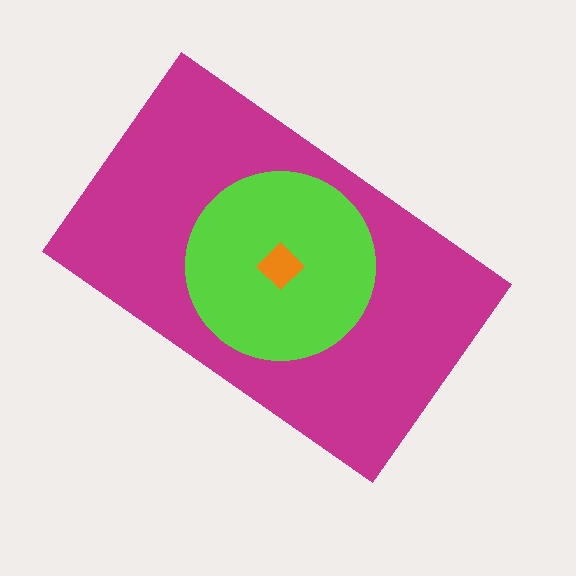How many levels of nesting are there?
3.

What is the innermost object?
The orange diamond.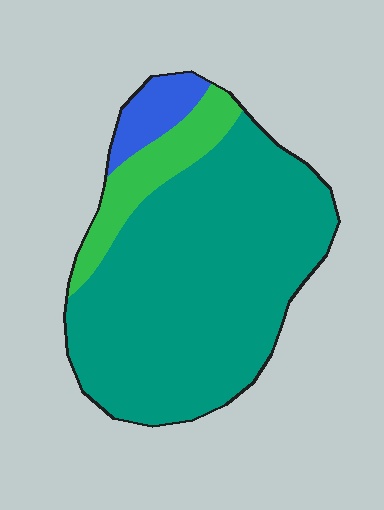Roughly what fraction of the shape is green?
Green covers 14% of the shape.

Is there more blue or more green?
Green.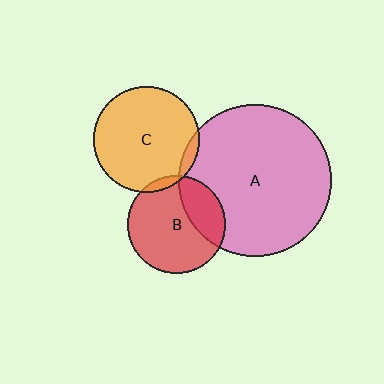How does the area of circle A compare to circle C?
Approximately 2.1 times.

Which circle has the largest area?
Circle A (pink).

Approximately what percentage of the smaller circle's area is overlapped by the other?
Approximately 5%.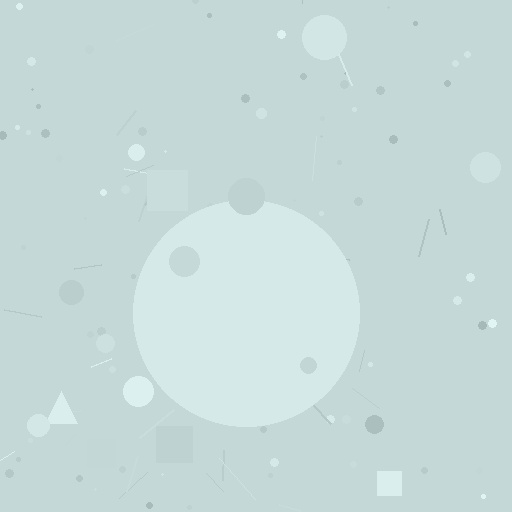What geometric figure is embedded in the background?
A circle is embedded in the background.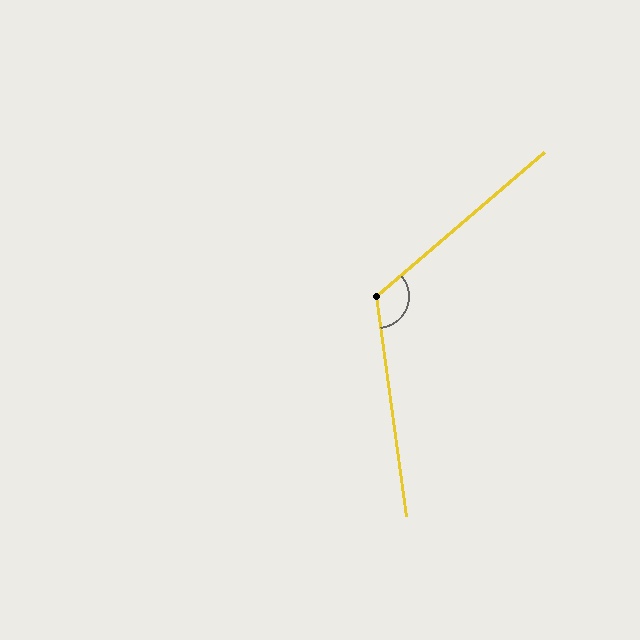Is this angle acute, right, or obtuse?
It is obtuse.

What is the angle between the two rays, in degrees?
Approximately 123 degrees.